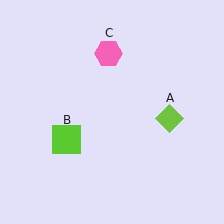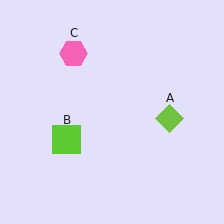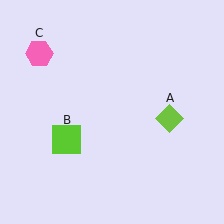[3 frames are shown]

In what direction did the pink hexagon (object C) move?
The pink hexagon (object C) moved left.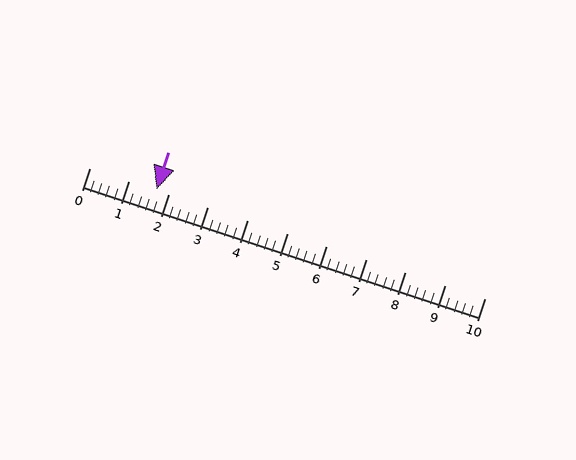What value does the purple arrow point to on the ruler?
The purple arrow points to approximately 1.7.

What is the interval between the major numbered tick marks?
The major tick marks are spaced 1 units apart.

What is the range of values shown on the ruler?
The ruler shows values from 0 to 10.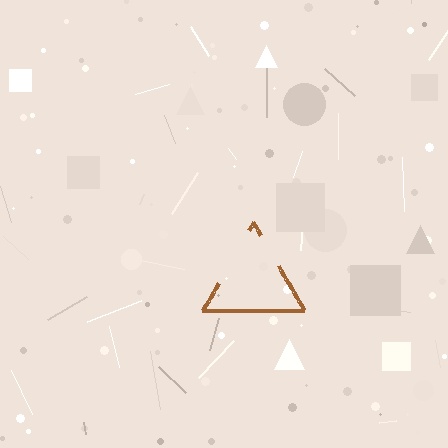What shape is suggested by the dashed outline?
The dashed outline suggests a triangle.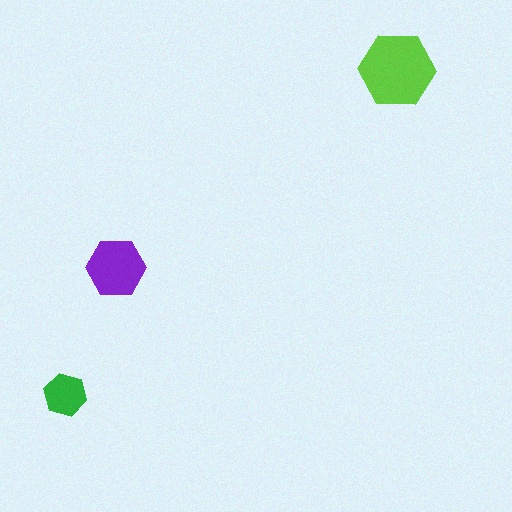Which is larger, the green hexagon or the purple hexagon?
The purple one.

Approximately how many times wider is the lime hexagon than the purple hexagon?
About 1.5 times wider.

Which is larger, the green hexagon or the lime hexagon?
The lime one.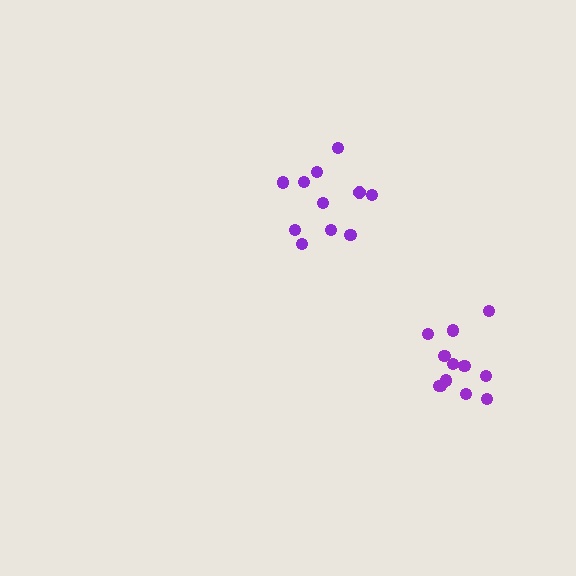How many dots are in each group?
Group 1: 11 dots, Group 2: 12 dots (23 total).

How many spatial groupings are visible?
There are 2 spatial groupings.